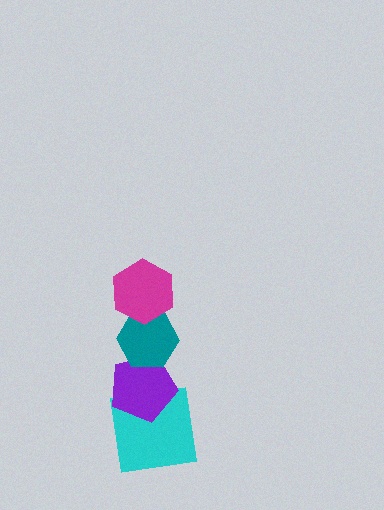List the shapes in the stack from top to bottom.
From top to bottom: the magenta hexagon, the teal hexagon, the purple pentagon, the cyan square.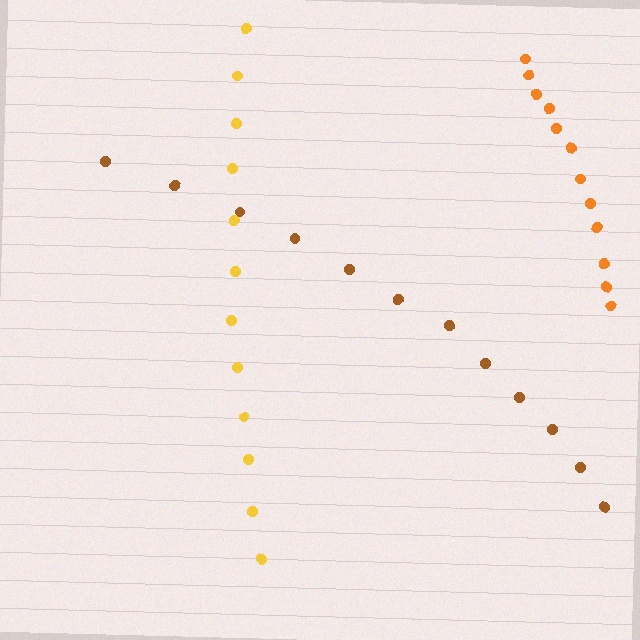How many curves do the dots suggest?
There are 3 distinct paths.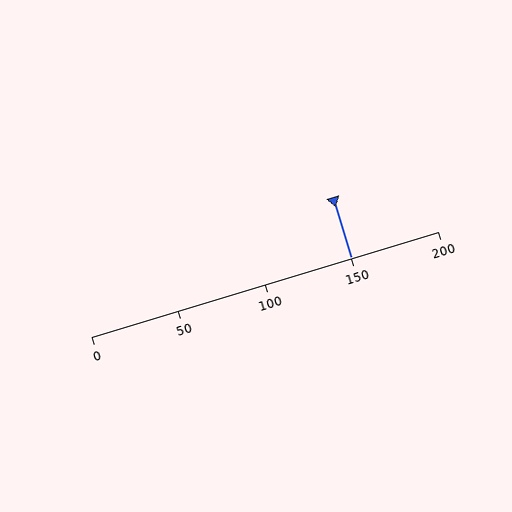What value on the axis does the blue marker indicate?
The marker indicates approximately 150.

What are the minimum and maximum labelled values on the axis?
The axis runs from 0 to 200.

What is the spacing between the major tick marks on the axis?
The major ticks are spaced 50 apart.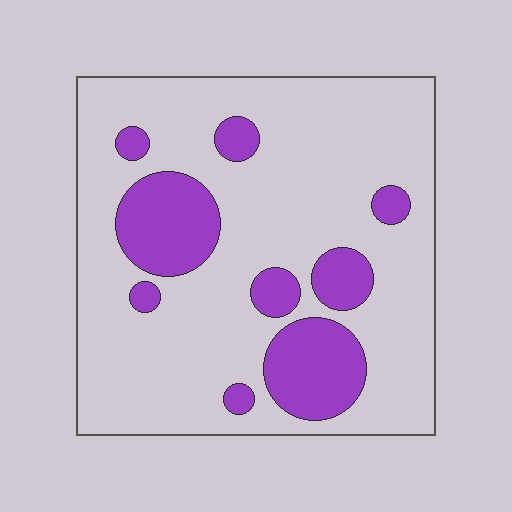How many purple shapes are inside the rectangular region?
9.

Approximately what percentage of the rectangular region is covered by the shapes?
Approximately 20%.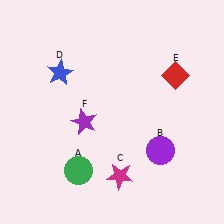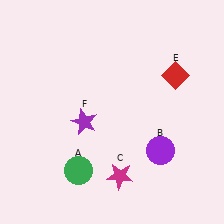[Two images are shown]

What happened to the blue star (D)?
The blue star (D) was removed in Image 2. It was in the top-left area of Image 1.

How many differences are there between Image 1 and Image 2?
There is 1 difference between the two images.